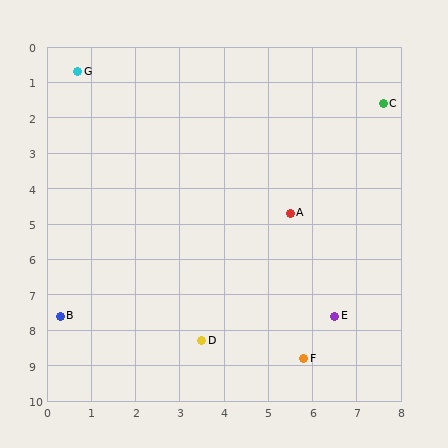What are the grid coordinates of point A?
Point A is at approximately (5.5, 4.7).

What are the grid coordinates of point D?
Point D is at approximately (3.5, 8.3).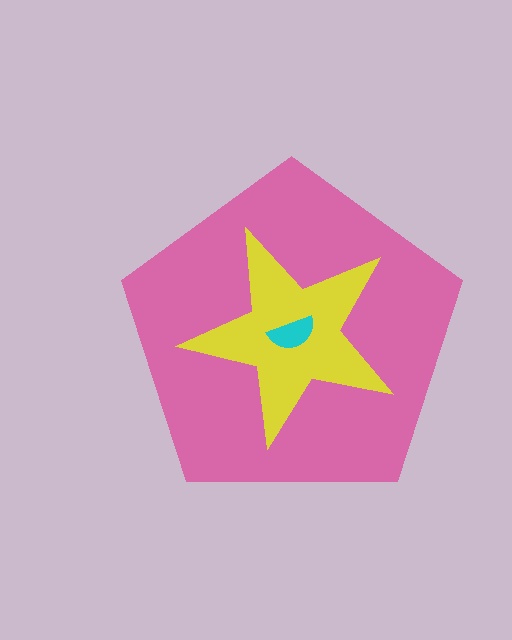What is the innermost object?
The cyan semicircle.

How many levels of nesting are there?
3.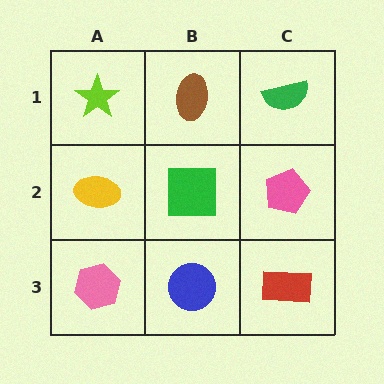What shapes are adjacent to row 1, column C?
A pink pentagon (row 2, column C), a brown ellipse (row 1, column B).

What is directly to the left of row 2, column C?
A green square.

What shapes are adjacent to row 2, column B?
A brown ellipse (row 1, column B), a blue circle (row 3, column B), a yellow ellipse (row 2, column A), a pink pentagon (row 2, column C).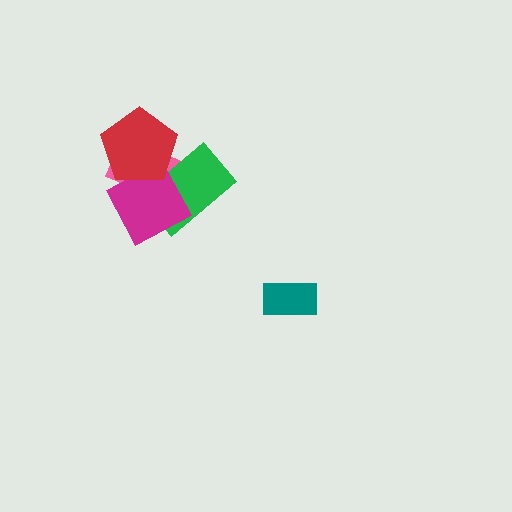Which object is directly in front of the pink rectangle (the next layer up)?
The green rectangle is directly in front of the pink rectangle.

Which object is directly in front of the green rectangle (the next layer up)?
The magenta diamond is directly in front of the green rectangle.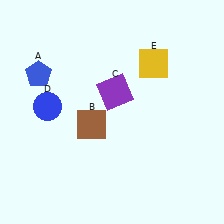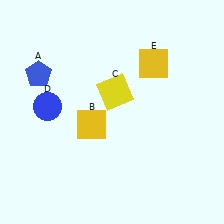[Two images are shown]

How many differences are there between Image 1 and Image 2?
There are 2 differences between the two images.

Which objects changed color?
B changed from brown to yellow. C changed from purple to yellow.